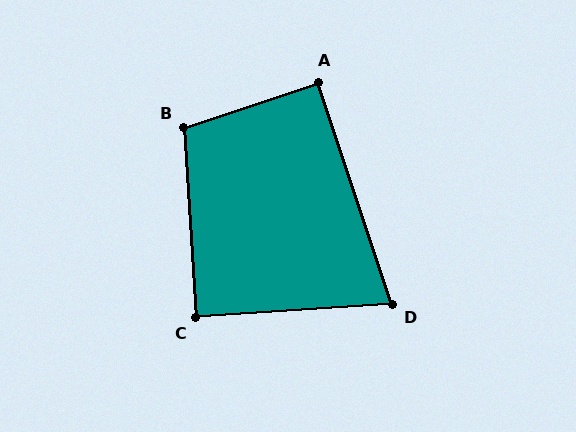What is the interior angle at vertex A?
Approximately 90 degrees (approximately right).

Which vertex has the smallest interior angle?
D, at approximately 75 degrees.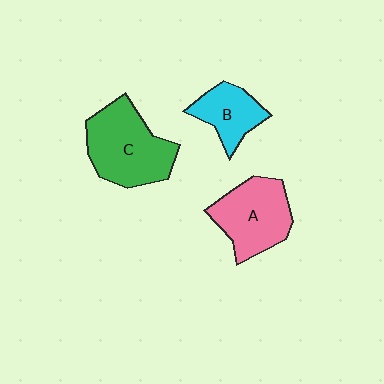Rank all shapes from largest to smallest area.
From largest to smallest: C (green), A (pink), B (cyan).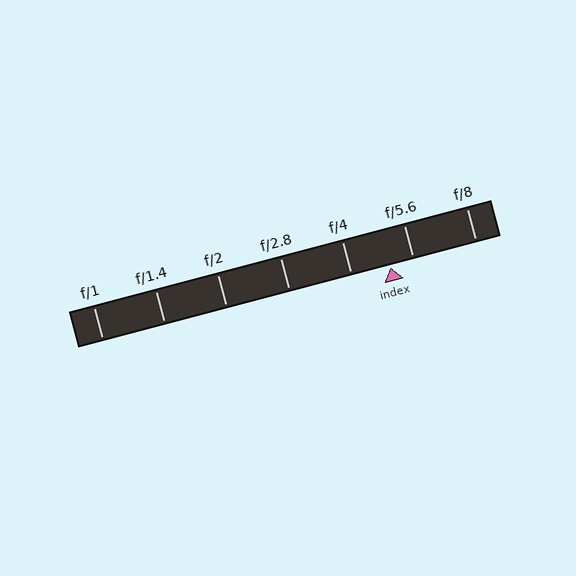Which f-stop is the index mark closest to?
The index mark is closest to f/5.6.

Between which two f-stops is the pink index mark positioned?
The index mark is between f/4 and f/5.6.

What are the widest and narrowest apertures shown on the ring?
The widest aperture shown is f/1 and the narrowest is f/8.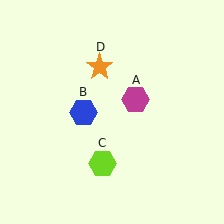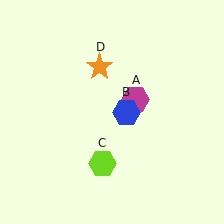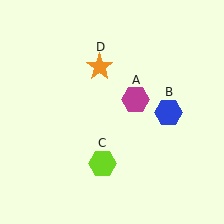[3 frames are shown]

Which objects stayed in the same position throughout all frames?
Magenta hexagon (object A) and lime hexagon (object C) and orange star (object D) remained stationary.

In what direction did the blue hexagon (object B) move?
The blue hexagon (object B) moved right.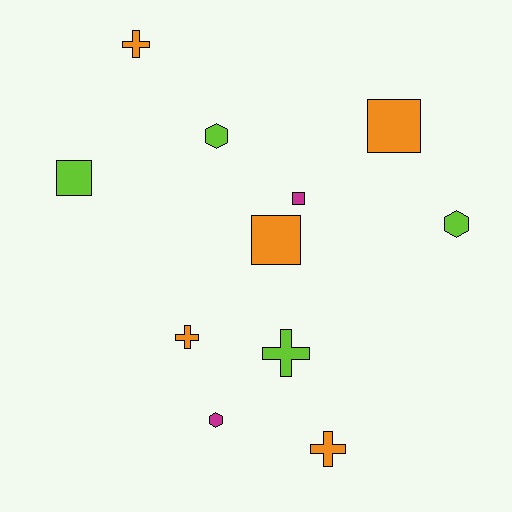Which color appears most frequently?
Orange, with 5 objects.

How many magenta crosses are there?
There are no magenta crosses.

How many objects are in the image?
There are 11 objects.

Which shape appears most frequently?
Cross, with 4 objects.